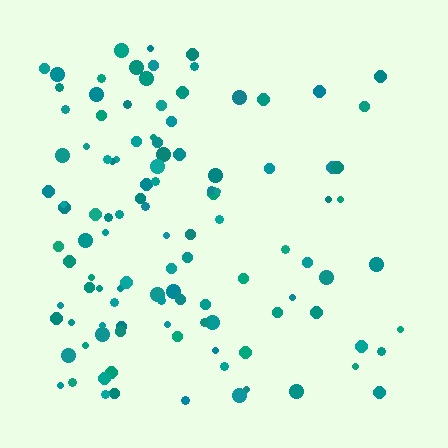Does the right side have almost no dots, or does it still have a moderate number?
Still a moderate number, just noticeably fewer than the left.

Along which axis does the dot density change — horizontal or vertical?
Horizontal.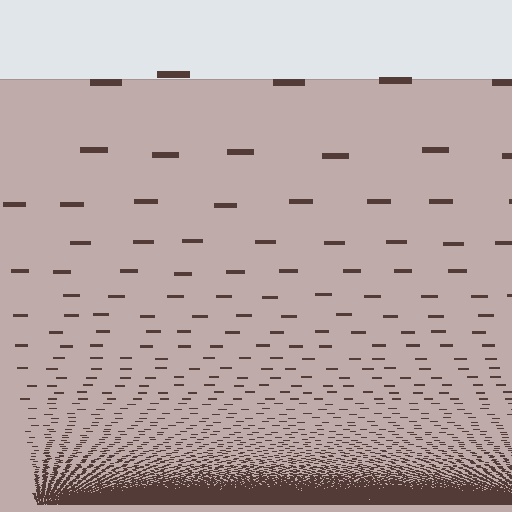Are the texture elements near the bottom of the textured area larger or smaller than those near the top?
Smaller. The gradient is inverted — elements near the bottom are smaller and denser.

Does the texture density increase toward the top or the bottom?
Density increases toward the bottom.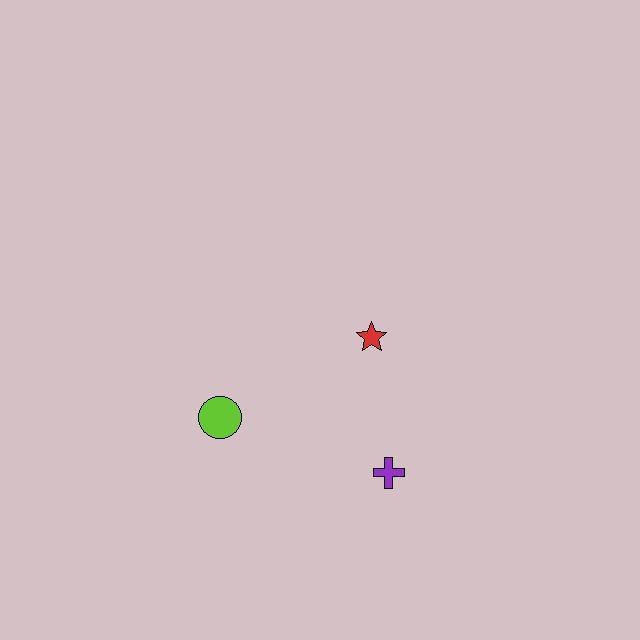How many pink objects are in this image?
There are no pink objects.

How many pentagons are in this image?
There are no pentagons.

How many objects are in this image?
There are 3 objects.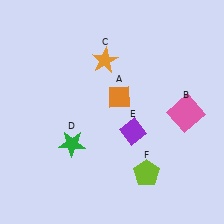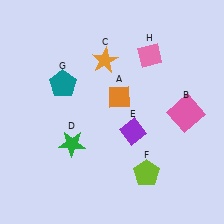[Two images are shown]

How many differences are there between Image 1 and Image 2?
There are 2 differences between the two images.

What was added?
A teal pentagon (G), a pink diamond (H) were added in Image 2.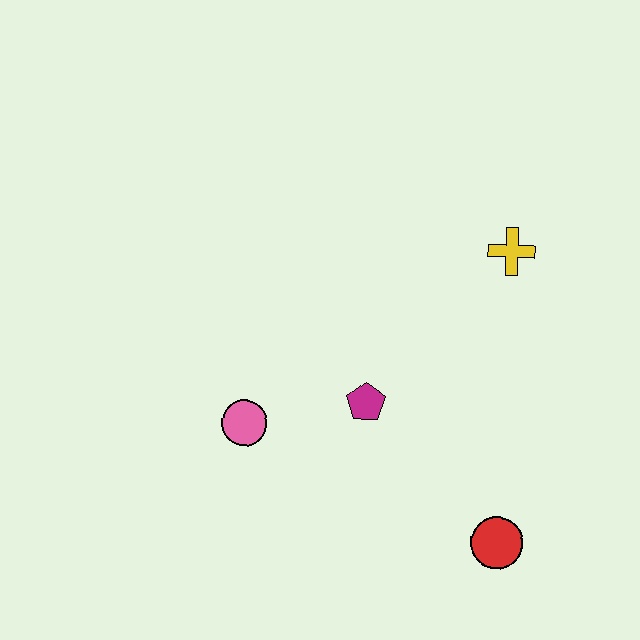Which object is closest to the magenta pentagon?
The pink circle is closest to the magenta pentagon.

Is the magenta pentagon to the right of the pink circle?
Yes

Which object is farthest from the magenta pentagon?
The yellow cross is farthest from the magenta pentagon.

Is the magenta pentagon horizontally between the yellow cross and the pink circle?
Yes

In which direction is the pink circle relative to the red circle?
The pink circle is to the left of the red circle.